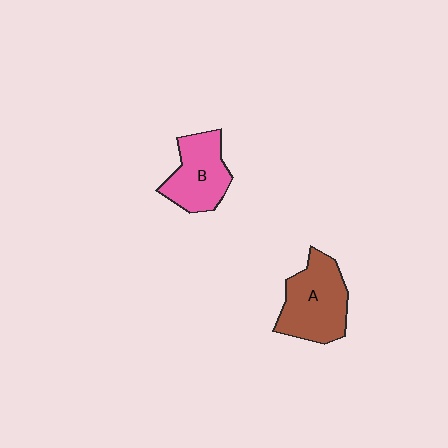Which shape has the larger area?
Shape A (brown).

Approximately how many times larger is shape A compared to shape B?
Approximately 1.2 times.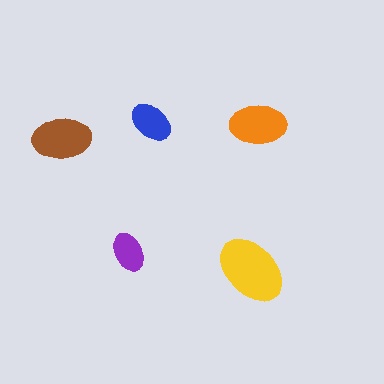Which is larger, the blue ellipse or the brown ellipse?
The brown one.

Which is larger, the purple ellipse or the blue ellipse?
The blue one.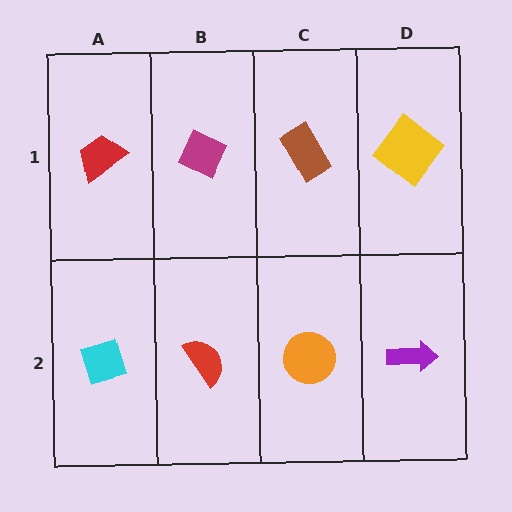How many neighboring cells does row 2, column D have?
2.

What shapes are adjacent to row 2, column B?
A magenta diamond (row 1, column B), a cyan diamond (row 2, column A), an orange circle (row 2, column C).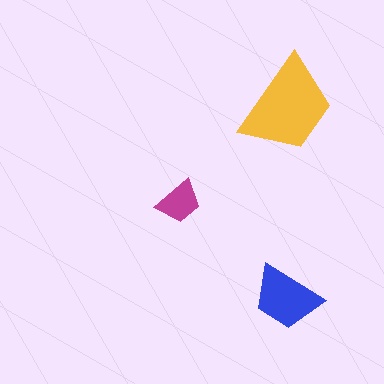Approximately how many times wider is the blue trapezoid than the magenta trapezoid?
About 1.5 times wider.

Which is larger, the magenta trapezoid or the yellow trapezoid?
The yellow one.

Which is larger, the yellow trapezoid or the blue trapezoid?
The yellow one.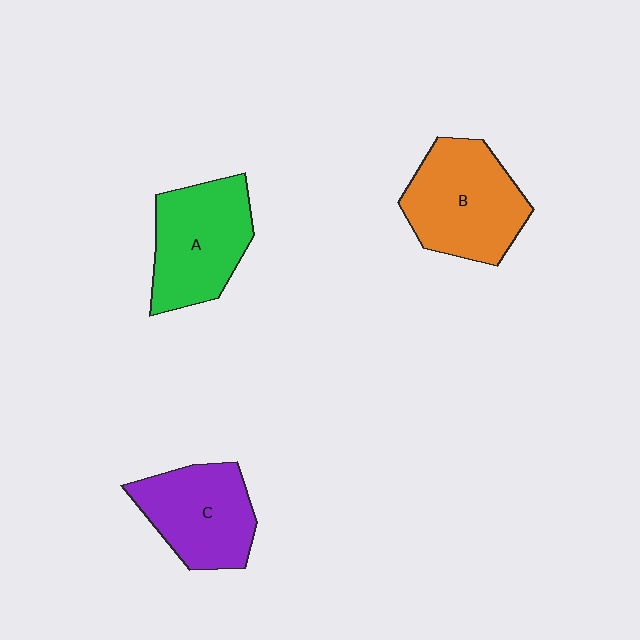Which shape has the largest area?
Shape B (orange).